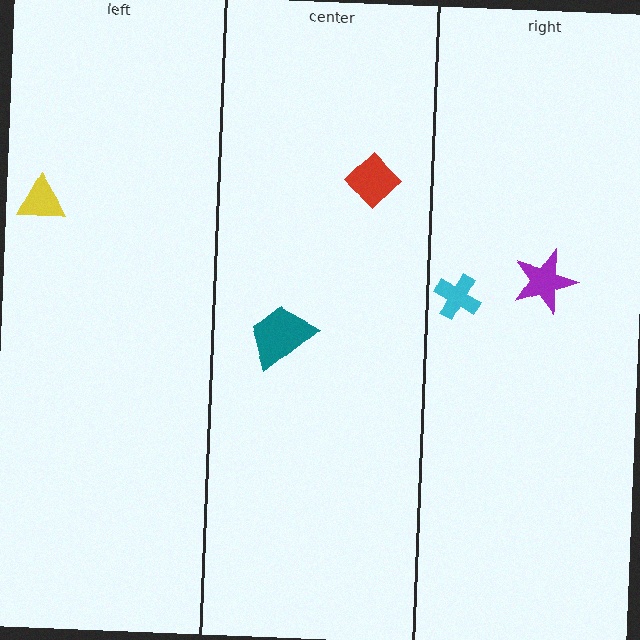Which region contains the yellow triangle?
The left region.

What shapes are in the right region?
The purple star, the cyan cross.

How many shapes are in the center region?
2.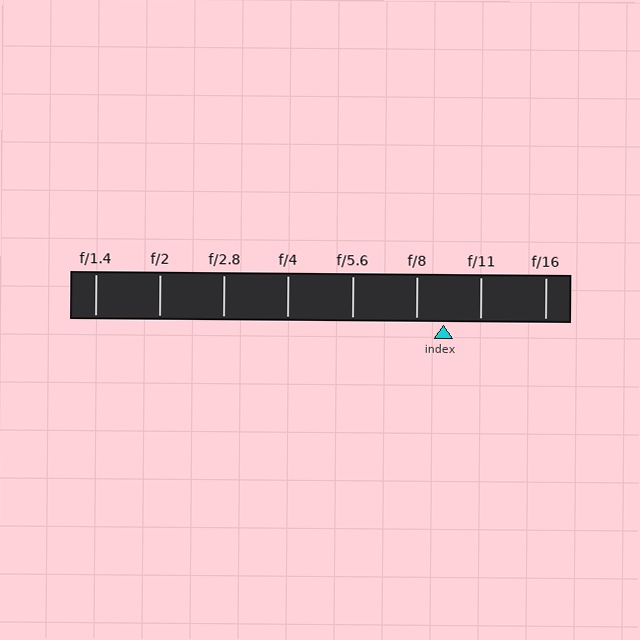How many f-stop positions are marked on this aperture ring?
There are 8 f-stop positions marked.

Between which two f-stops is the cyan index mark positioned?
The index mark is between f/8 and f/11.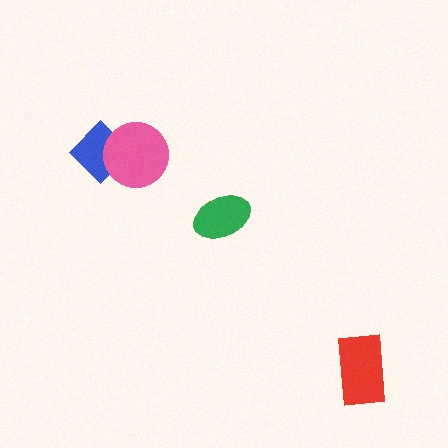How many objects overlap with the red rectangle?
0 objects overlap with the red rectangle.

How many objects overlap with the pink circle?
1 object overlaps with the pink circle.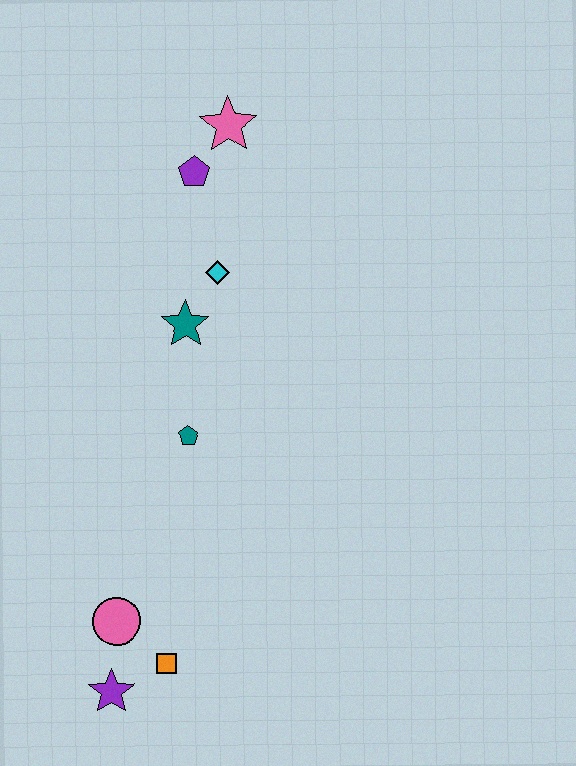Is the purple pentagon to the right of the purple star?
Yes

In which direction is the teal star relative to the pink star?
The teal star is below the pink star.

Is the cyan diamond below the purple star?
No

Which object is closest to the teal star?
The cyan diamond is closest to the teal star.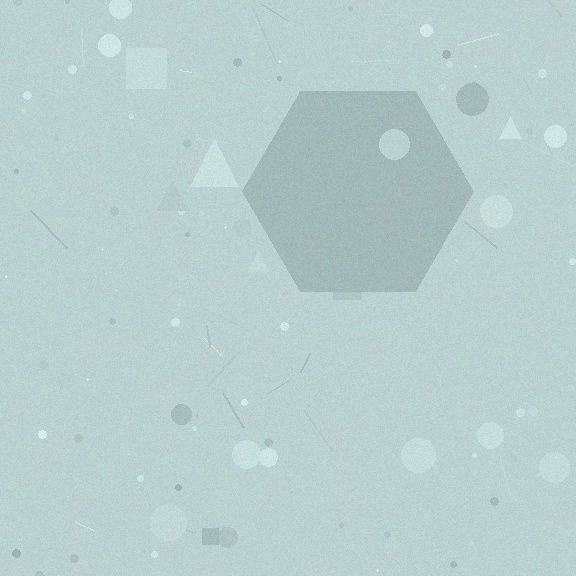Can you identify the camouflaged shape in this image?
The camouflaged shape is a hexagon.